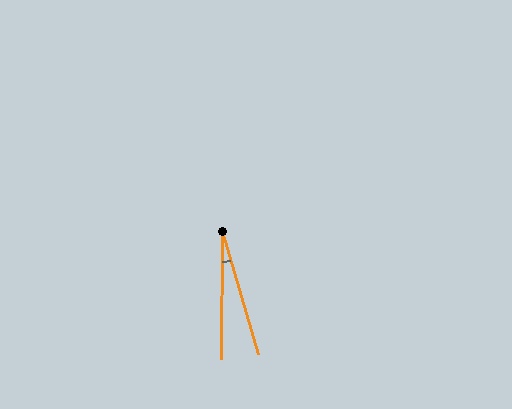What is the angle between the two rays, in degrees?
Approximately 17 degrees.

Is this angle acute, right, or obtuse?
It is acute.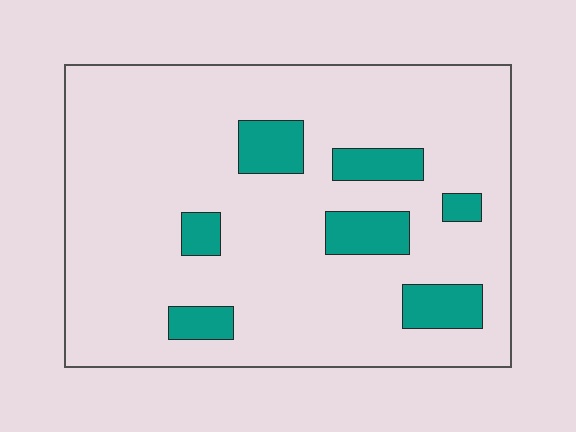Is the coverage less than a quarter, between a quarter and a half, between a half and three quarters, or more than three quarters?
Less than a quarter.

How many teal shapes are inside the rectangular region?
7.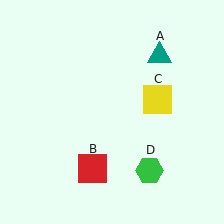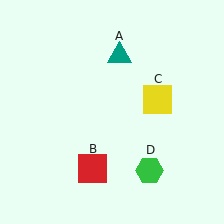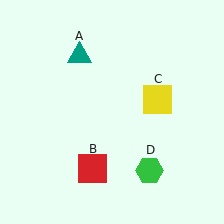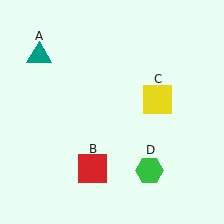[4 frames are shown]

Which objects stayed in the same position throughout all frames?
Red square (object B) and yellow square (object C) and green hexagon (object D) remained stationary.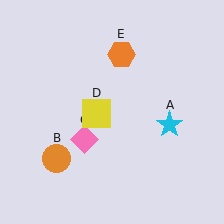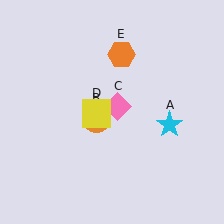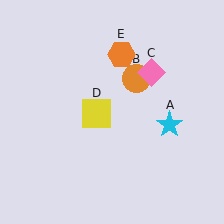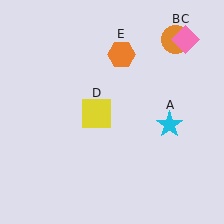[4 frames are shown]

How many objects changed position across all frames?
2 objects changed position: orange circle (object B), pink diamond (object C).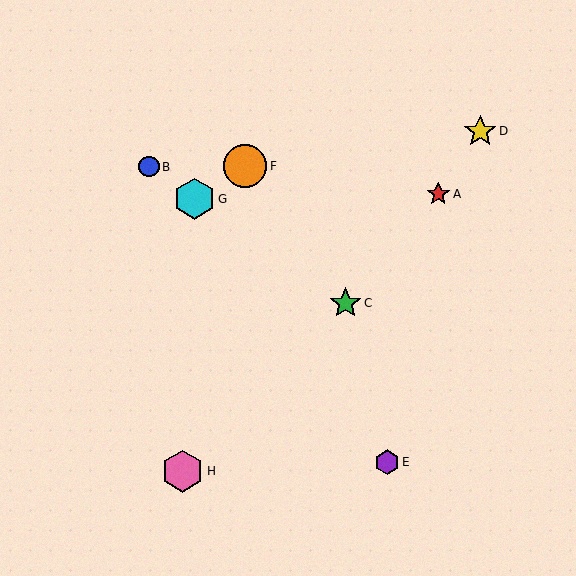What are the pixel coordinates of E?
Object E is at (387, 462).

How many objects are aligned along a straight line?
3 objects (B, C, G) are aligned along a straight line.